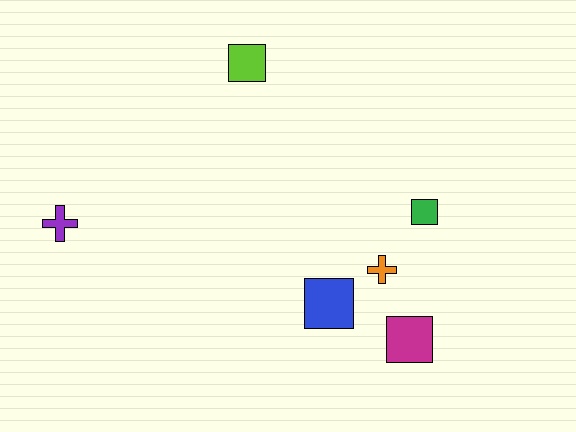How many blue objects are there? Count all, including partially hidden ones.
There is 1 blue object.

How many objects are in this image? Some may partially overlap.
There are 6 objects.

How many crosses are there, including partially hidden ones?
There are 2 crosses.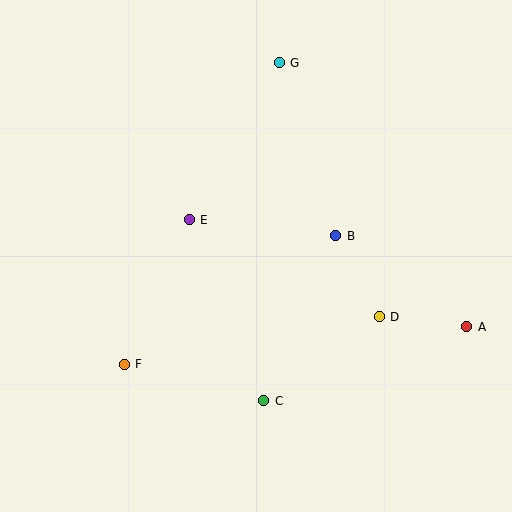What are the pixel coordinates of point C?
Point C is at (264, 401).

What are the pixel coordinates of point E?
Point E is at (189, 220).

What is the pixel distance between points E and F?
The distance between E and F is 159 pixels.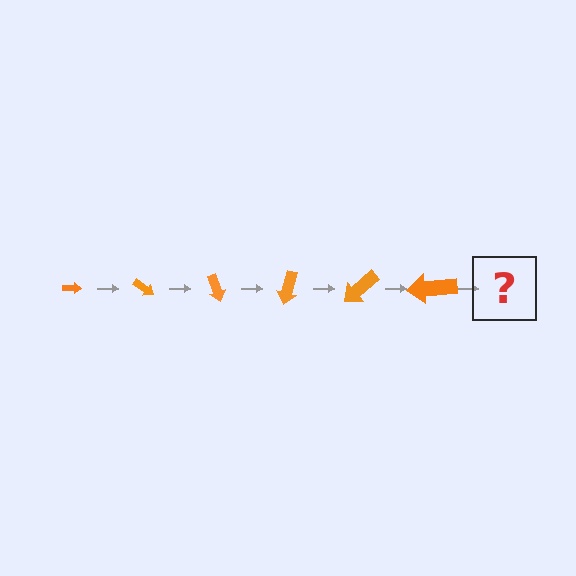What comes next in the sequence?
The next element should be an arrow, larger than the previous one and rotated 210 degrees from the start.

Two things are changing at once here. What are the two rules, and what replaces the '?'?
The two rules are that the arrow grows larger each step and it rotates 35 degrees each step. The '?' should be an arrow, larger than the previous one and rotated 210 degrees from the start.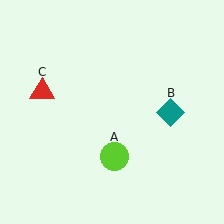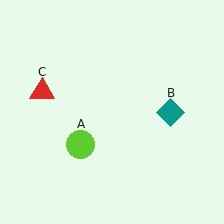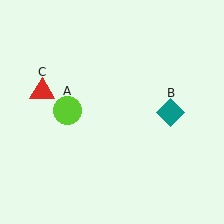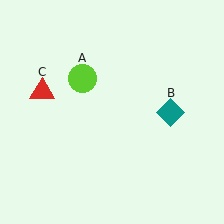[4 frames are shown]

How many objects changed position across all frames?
1 object changed position: lime circle (object A).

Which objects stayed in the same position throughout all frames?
Teal diamond (object B) and red triangle (object C) remained stationary.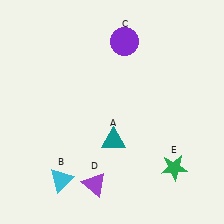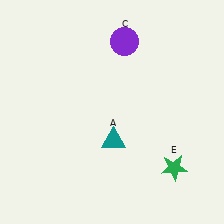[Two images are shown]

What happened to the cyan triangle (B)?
The cyan triangle (B) was removed in Image 2. It was in the bottom-left area of Image 1.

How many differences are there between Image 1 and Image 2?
There are 2 differences between the two images.